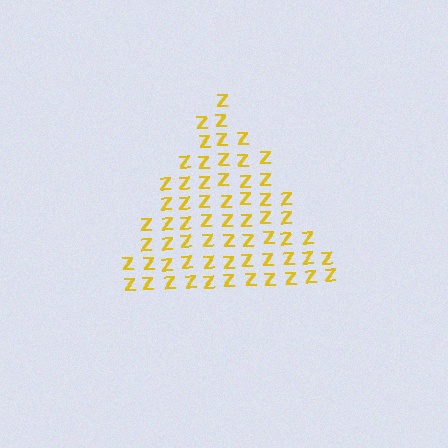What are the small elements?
The small elements are letter Z's.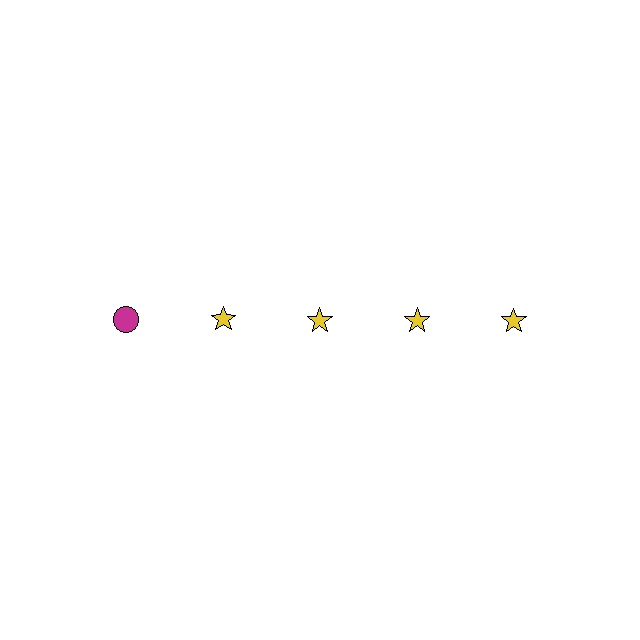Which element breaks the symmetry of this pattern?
The magenta circle in the top row, leftmost column breaks the symmetry. All other shapes are yellow stars.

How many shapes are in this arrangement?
There are 5 shapes arranged in a grid pattern.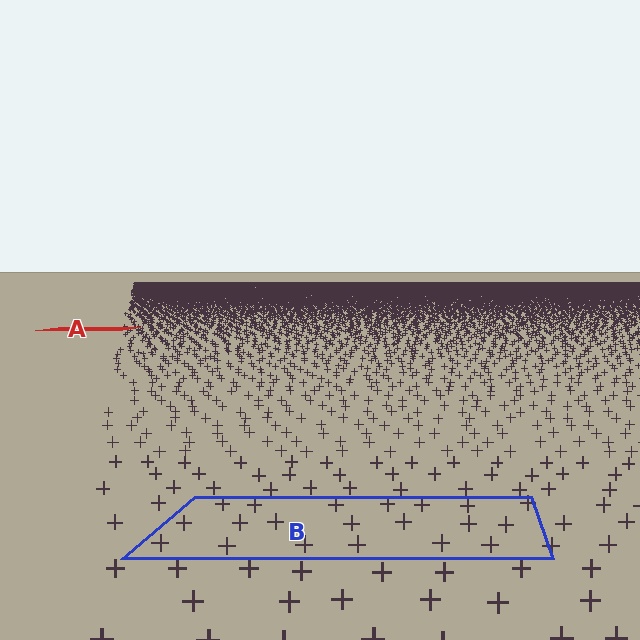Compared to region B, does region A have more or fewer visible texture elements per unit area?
Region A has more texture elements per unit area — they are packed more densely because it is farther away.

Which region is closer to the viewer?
Region B is closer. The texture elements there are larger and more spread out.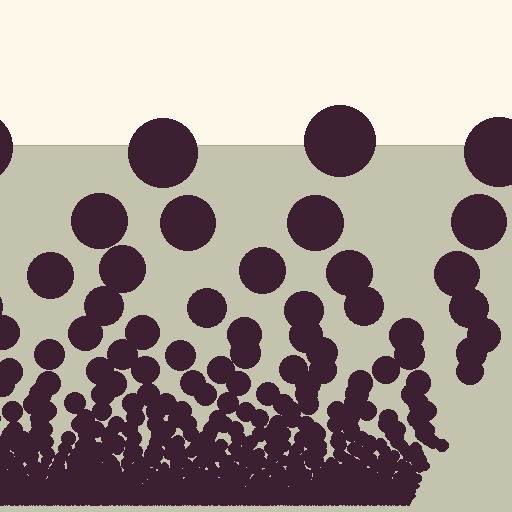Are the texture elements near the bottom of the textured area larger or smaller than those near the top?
Smaller. The gradient is inverted — elements near the bottom are smaller and denser.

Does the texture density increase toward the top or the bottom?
Density increases toward the bottom.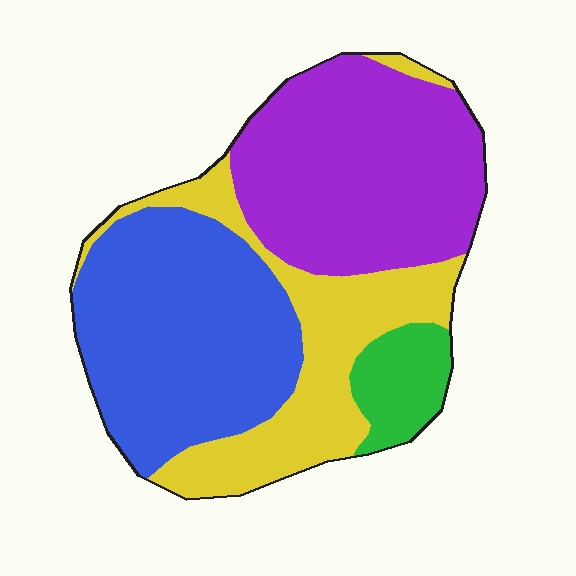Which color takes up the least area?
Green, at roughly 10%.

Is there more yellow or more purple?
Purple.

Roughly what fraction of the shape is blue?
Blue takes up between a third and a half of the shape.